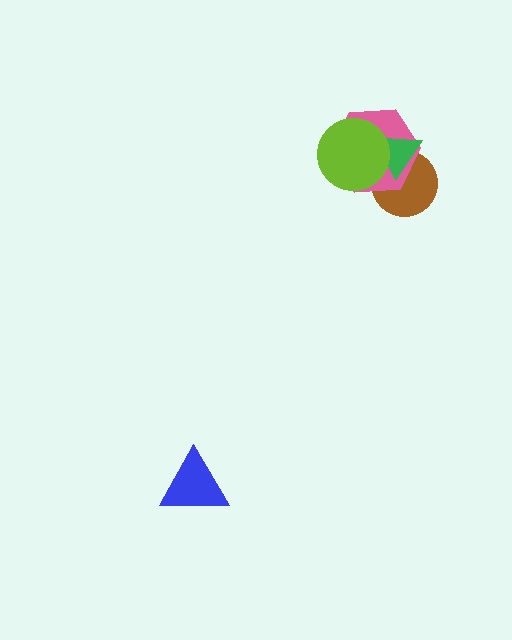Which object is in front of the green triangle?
The lime circle is in front of the green triangle.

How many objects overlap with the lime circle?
3 objects overlap with the lime circle.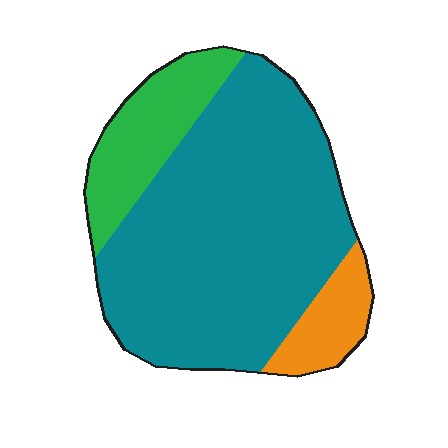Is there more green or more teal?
Teal.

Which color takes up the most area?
Teal, at roughly 70%.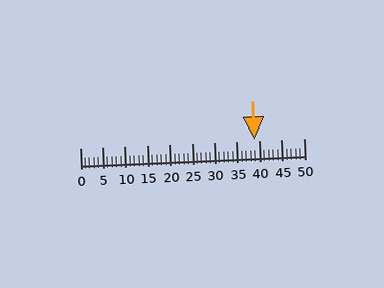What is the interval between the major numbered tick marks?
The major tick marks are spaced 5 units apart.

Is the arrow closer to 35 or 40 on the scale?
The arrow is closer to 40.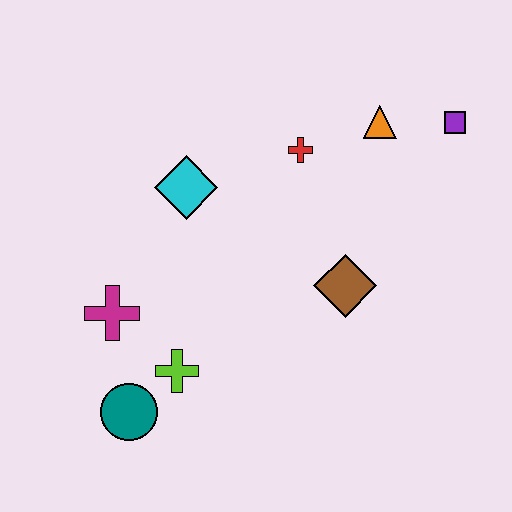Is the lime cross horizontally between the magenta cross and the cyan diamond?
Yes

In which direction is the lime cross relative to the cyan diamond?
The lime cross is below the cyan diamond.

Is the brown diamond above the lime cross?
Yes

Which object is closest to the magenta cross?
The lime cross is closest to the magenta cross.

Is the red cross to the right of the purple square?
No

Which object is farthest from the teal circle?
The purple square is farthest from the teal circle.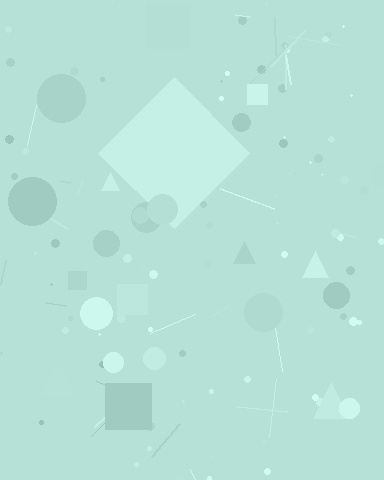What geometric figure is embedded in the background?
A diamond is embedded in the background.